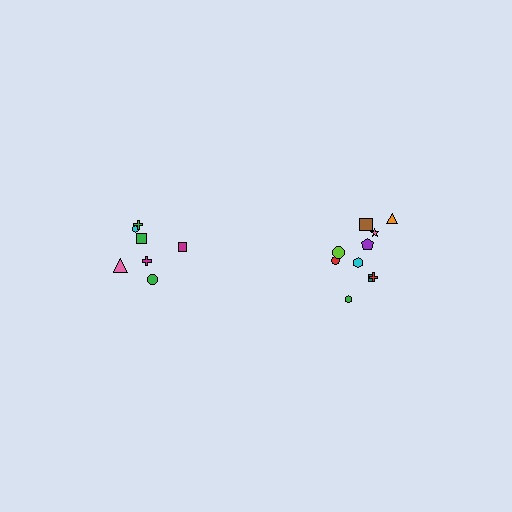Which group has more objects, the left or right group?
The right group.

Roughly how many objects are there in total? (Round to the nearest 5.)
Roughly 15 objects in total.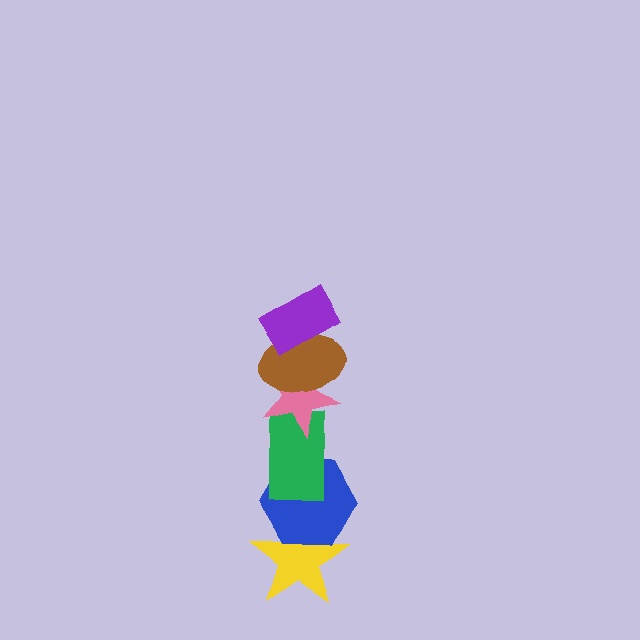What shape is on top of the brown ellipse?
The purple rectangle is on top of the brown ellipse.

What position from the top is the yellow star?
The yellow star is 6th from the top.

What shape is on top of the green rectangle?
The pink star is on top of the green rectangle.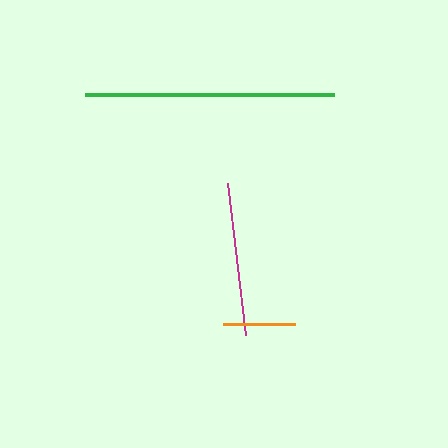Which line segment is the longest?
The green line is the longest at approximately 249 pixels.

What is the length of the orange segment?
The orange segment is approximately 72 pixels long.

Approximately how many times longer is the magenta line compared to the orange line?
The magenta line is approximately 2.1 times the length of the orange line.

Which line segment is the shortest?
The orange line is the shortest at approximately 72 pixels.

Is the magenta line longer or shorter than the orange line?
The magenta line is longer than the orange line.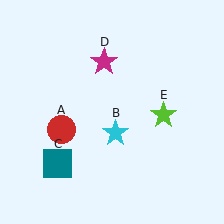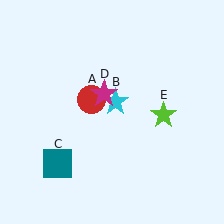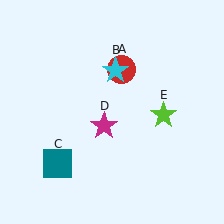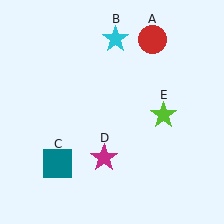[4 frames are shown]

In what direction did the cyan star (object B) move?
The cyan star (object B) moved up.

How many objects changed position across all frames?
3 objects changed position: red circle (object A), cyan star (object B), magenta star (object D).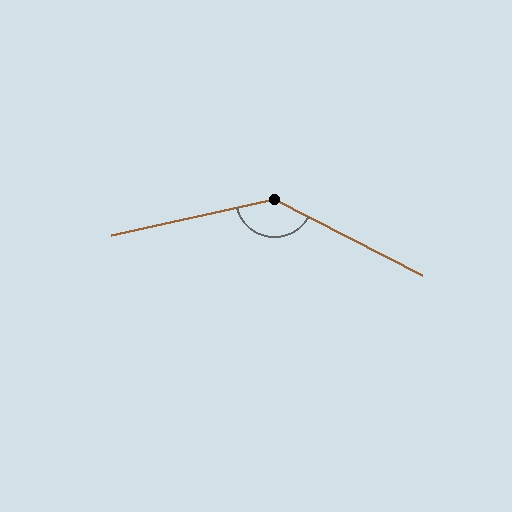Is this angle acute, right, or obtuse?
It is obtuse.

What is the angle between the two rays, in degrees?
Approximately 140 degrees.